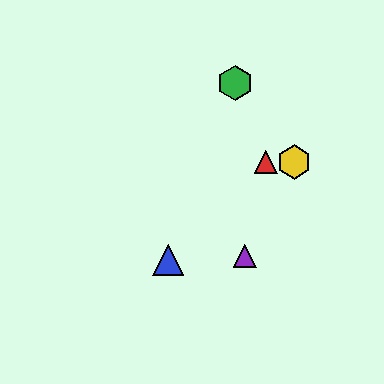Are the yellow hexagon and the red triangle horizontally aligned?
Yes, both are at y≈162.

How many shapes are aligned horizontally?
2 shapes (the red triangle, the yellow hexagon) are aligned horizontally.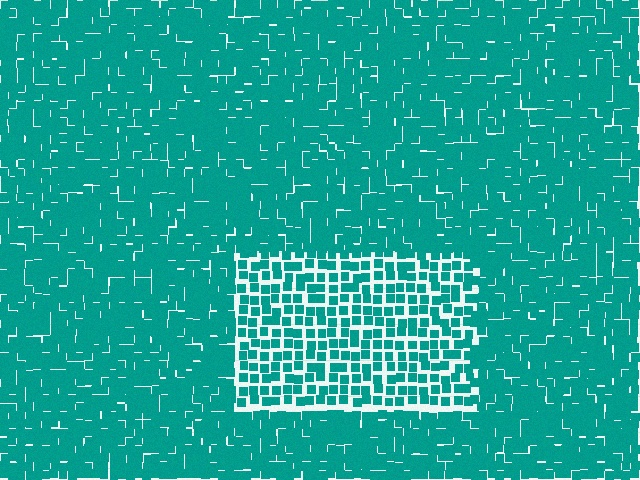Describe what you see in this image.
The image contains small teal elements arranged at two different densities. A rectangle-shaped region is visible where the elements are less densely packed than the surrounding area.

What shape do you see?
I see a rectangle.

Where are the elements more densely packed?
The elements are more densely packed outside the rectangle boundary.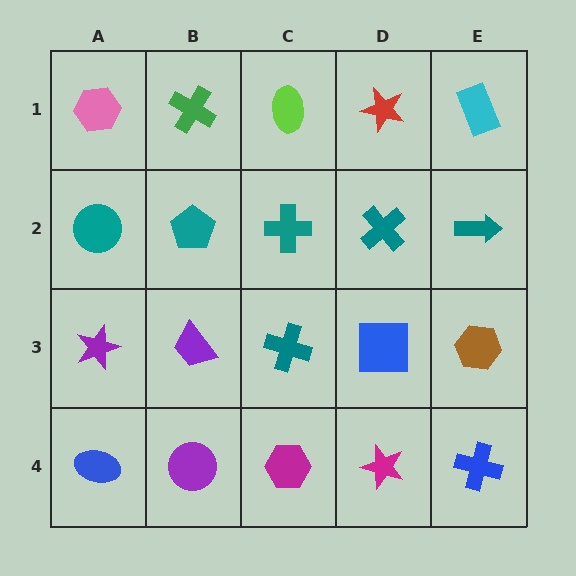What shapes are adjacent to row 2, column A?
A pink hexagon (row 1, column A), a purple star (row 3, column A), a teal pentagon (row 2, column B).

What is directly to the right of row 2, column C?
A teal cross.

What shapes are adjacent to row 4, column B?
A purple trapezoid (row 3, column B), a blue ellipse (row 4, column A), a magenta hexagon (row 4, column C).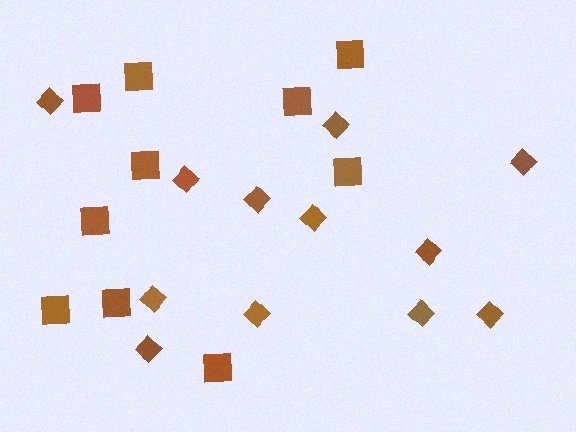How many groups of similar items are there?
There are 2 groups: one group of squares (10) and one group of diamonds (12).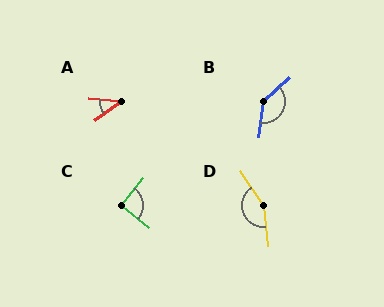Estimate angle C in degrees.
Approximately 90 degrees.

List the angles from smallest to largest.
A (40°), C (90°), B (139°), D (152°).